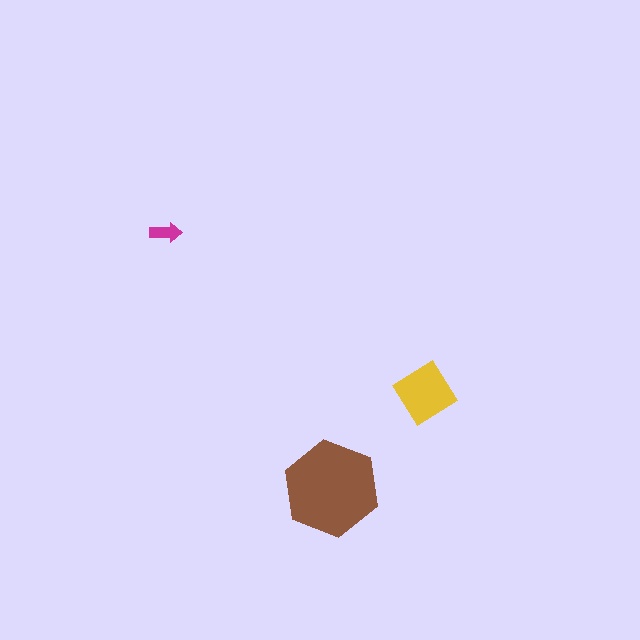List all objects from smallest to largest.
The magenta arrow, the yellow diamond, the brown hexagon.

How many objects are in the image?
There are 3 objects in the image.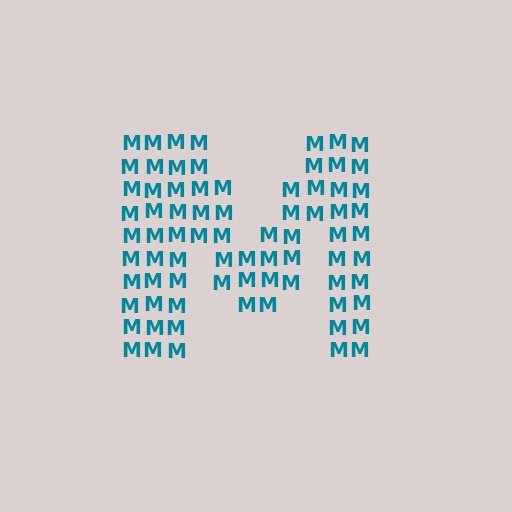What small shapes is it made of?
It is made of small letter M's.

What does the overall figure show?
The overall figure shows the letter M.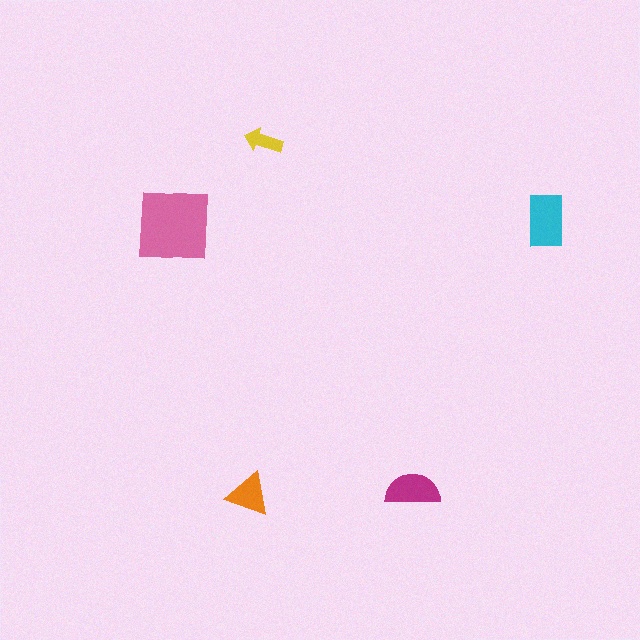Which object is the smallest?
The yellow arrow.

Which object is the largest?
The pink square.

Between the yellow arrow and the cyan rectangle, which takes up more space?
The cyan rectangle.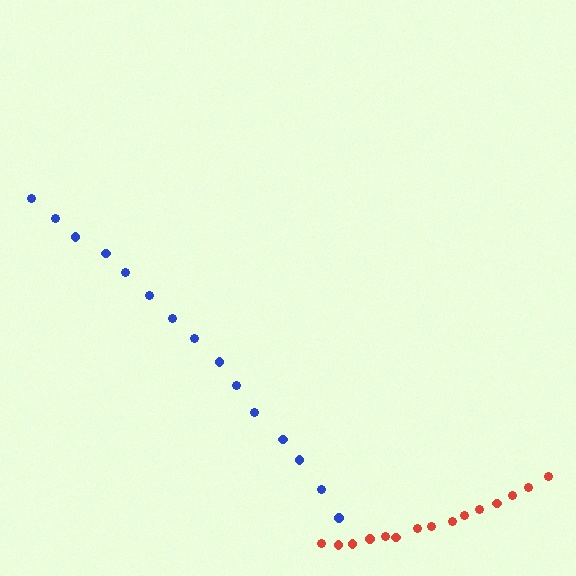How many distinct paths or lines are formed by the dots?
There are 2 distinct paths.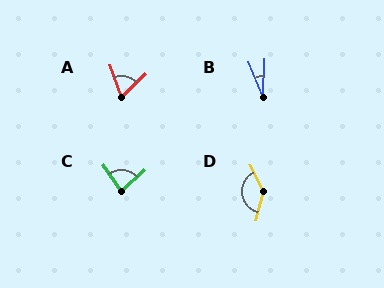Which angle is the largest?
D, at approximately 138 degrees.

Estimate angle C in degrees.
Approximately 83 degrees.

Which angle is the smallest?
B, at approximately 25 degrees.